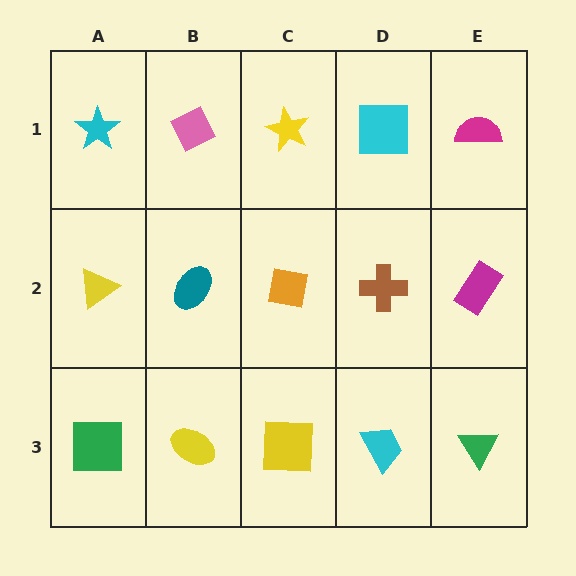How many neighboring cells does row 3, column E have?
2.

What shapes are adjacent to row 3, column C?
An orange square (row 2, column C), a yellow ellipse (row 3, column B), a cyan trapezoid (row 3, column D).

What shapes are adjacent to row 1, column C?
An orange square (row 2, column C), a pink diamond (row 1, column B), a cyan square (row 1, column D).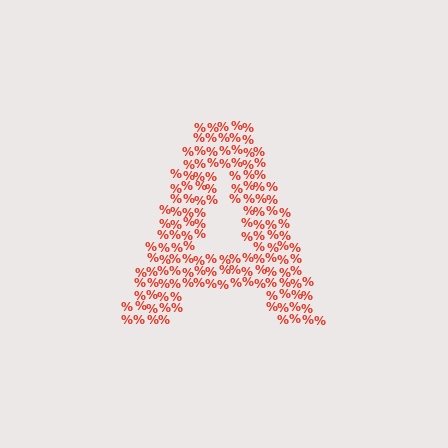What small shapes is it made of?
It is made of small percent signs.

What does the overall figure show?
The overall figure shows the letter A.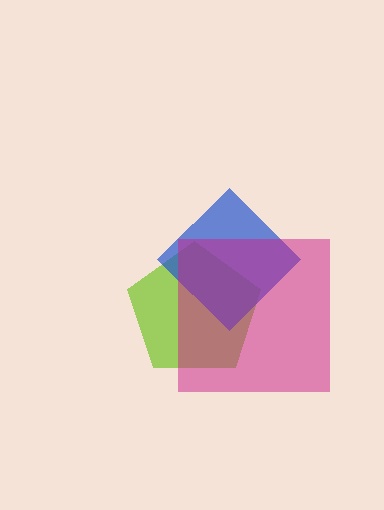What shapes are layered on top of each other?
The layered shapes are: a lime pentagon, a blue diamond, a magenta square.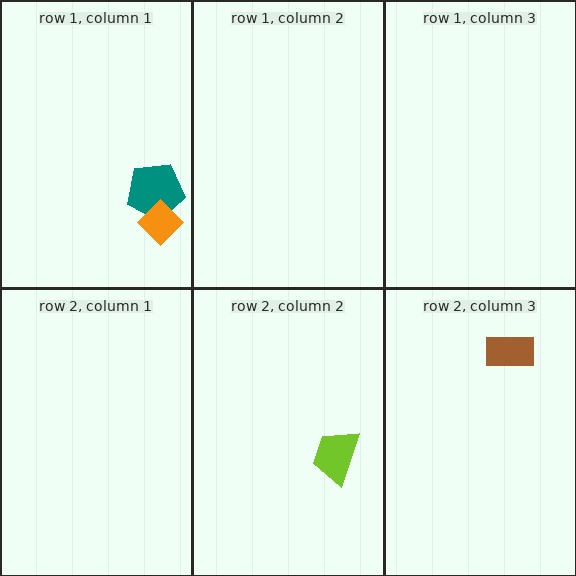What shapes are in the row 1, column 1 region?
The teal pentagon, the orange diamond.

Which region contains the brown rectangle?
The row 2, column 3 region.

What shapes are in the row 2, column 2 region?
The lime trapezoid.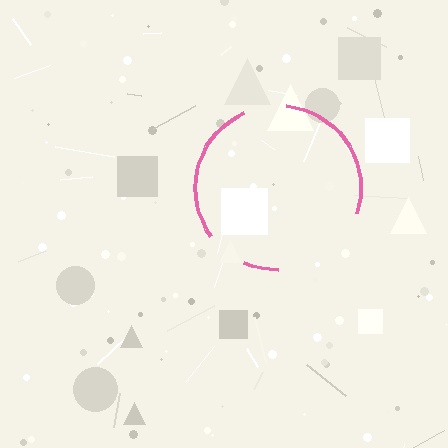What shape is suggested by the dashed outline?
The dashed outline suggests a circle.